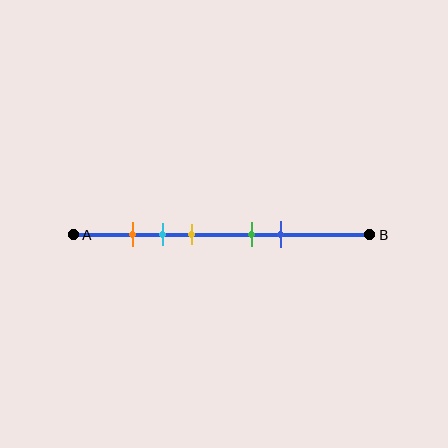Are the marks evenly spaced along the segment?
No, the marks are not evenly spaced.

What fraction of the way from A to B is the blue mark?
The blue mark is approximately 70% (0.7) of the way from A to B.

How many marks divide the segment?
There are 5 marks dividing the segment.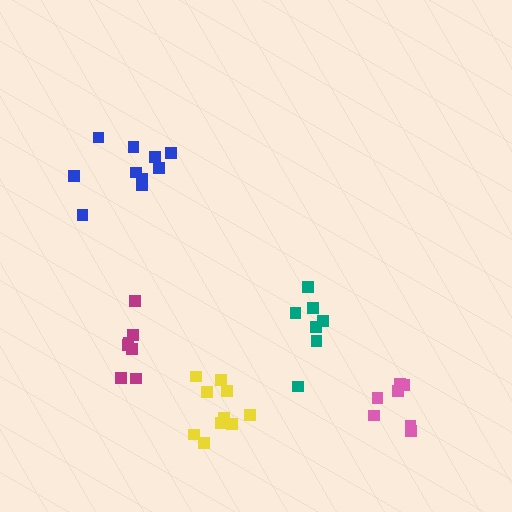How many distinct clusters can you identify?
There are 5 distinct clusters.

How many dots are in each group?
Group 1: 7 dots, Group 2: 10 dots, Group 3: 10 dots, Group 4: 7 dots, Group 5: 7 dots (41 total).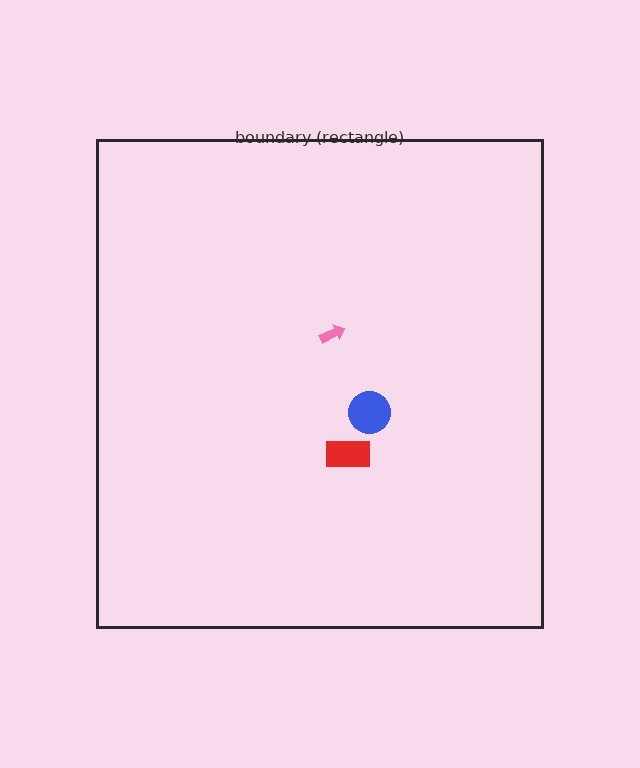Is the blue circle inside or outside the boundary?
Inside.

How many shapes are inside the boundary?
3 inside, 0 outside.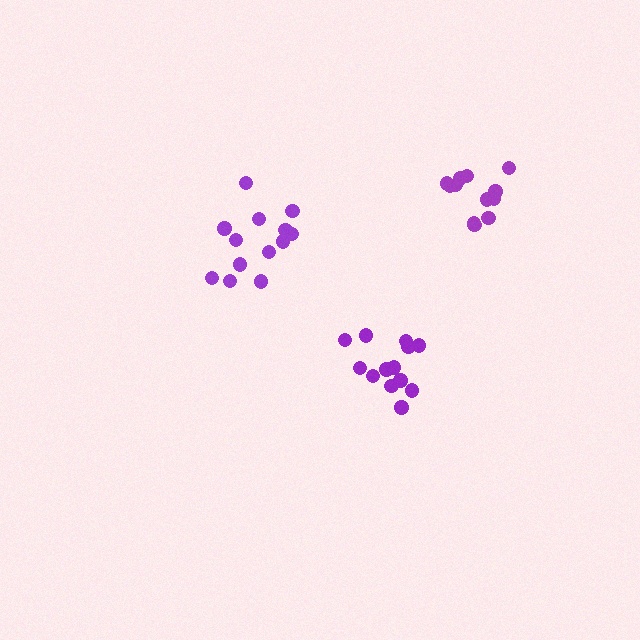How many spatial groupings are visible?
There are 3 spatial groupings.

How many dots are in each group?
Group 1: 13 dots, Group 2: 12 dots, Group 3: 13 dots (38 total).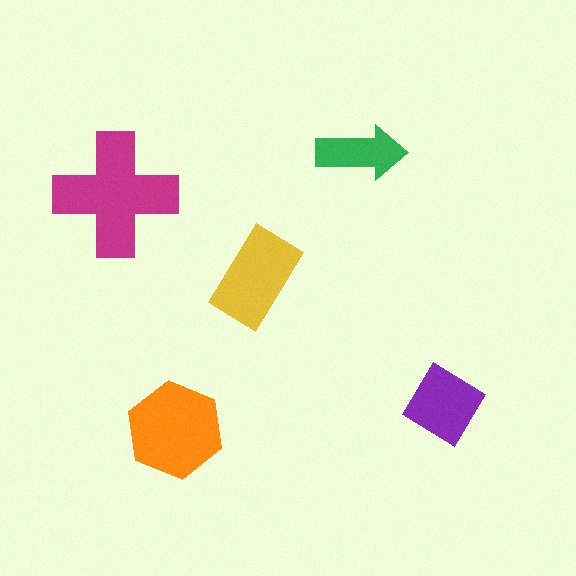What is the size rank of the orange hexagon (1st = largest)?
2nd.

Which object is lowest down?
The orange hexagon is bottommost.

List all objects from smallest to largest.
The green arrow, the purple diamond, the yellow rectangle, the orange hexagon, the magenta cross.